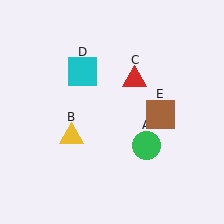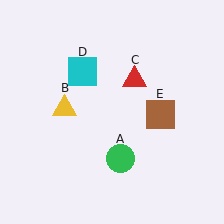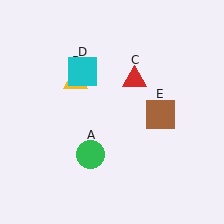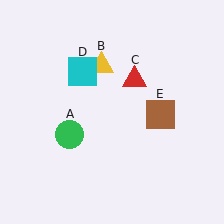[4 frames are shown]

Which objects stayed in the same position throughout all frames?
Red triangle (object C) and cyan square (object D) and brown square (object E) remained stationary.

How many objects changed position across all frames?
2 objects changed position: green circle (object A), yellow triangle (object B).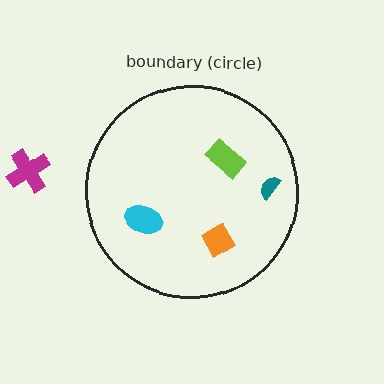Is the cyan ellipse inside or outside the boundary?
Inside.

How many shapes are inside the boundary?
4 inside, 1 outside.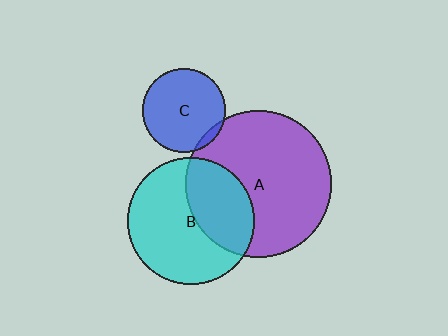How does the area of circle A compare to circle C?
Approximately 3.1 times.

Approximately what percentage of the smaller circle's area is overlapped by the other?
Approximately 35%.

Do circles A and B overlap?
Yes.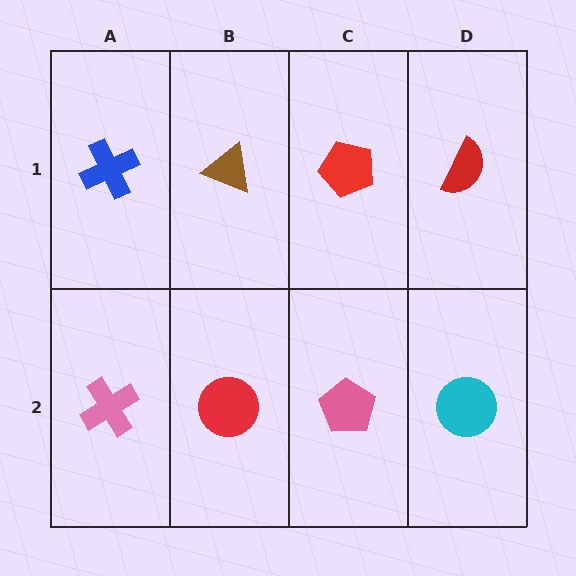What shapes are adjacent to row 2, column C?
A red pentagon (row 1, column C), a red circle (row 2, column B), a cyan circle (row 2, column D).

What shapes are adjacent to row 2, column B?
A brown triangle (row 1, column B), a pink cross (row 2, column A), a pink pentagon (row 2, column C).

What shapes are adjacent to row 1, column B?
A red circle (row 2, column B), a blue cross (row 1, column A), a red pentagon (row 1, column C).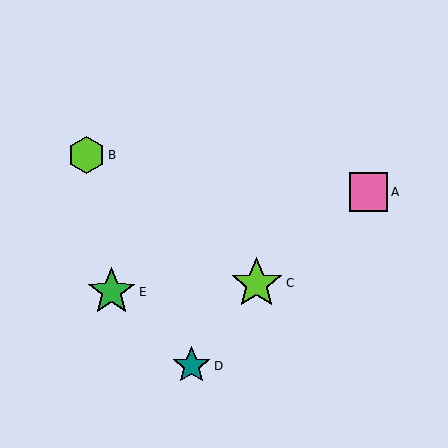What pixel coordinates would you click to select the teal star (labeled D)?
Click at (192, 366) to select the teal star D.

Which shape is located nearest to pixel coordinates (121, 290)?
The green star (labeled E) at (111, 292) is nearest to that location.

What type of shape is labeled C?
Shape C is a lime star.